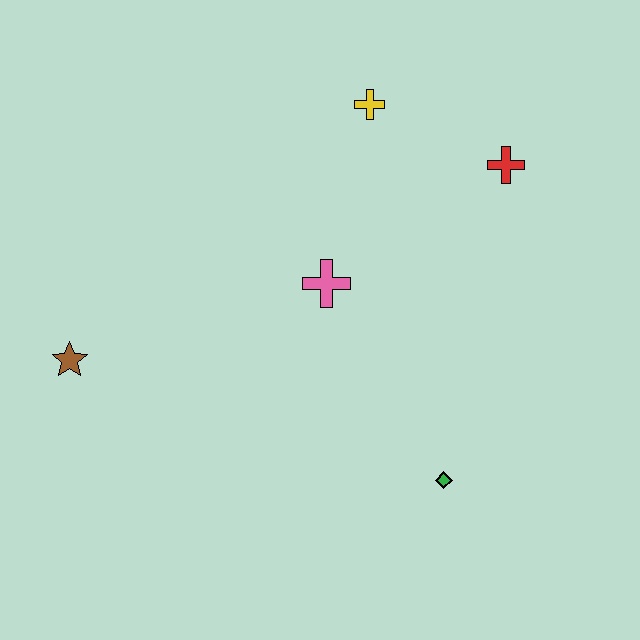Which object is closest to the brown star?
The pink cross is closest to the brown star.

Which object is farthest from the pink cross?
The brown star is farthest from the pink cross.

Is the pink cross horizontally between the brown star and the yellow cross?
Yes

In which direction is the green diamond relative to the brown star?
The green diamond is to the right of the brown star.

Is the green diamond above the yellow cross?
No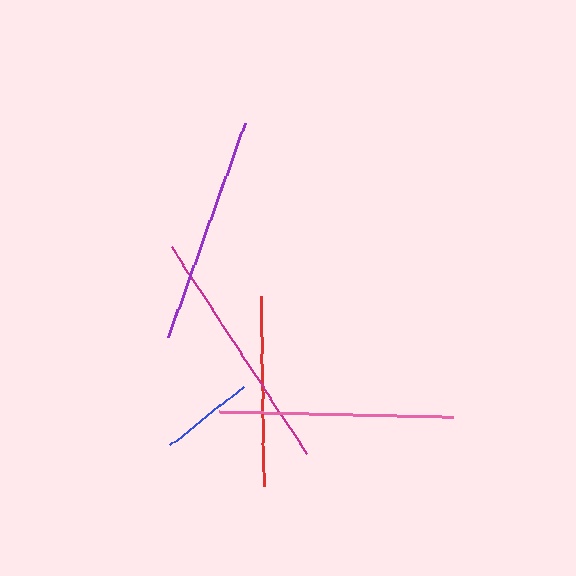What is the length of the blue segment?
The blue segment is approximately 93 pixels long.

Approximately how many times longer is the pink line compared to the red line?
The pink line is approximately 1.2 times the length of the red line.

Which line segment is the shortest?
The blue line is the shortest at approximately 93 pixels.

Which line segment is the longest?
The magenta line is the longest at approximately 247 pixels.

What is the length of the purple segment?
The purple segment is approximately 227 pixels long.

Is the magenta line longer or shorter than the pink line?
The magenta line is longer than the pink line.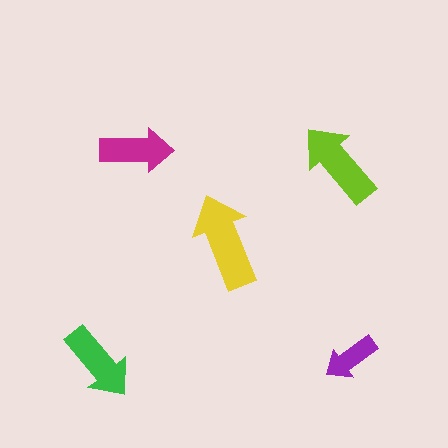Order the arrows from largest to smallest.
the yellow one, the lime one, the green one, the magenta one, the purple one.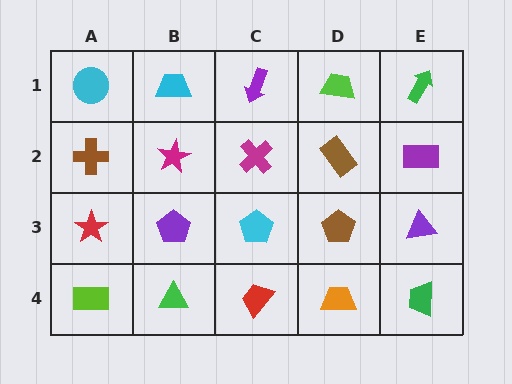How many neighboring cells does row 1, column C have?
3.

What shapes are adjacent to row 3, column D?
A brown rectangle (row 2, column D), an orange trapezoid (row 4, column D), a cyan pentagon (row 3, column C), a purple triangle (row 3, column E).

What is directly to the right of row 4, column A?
A green triangle.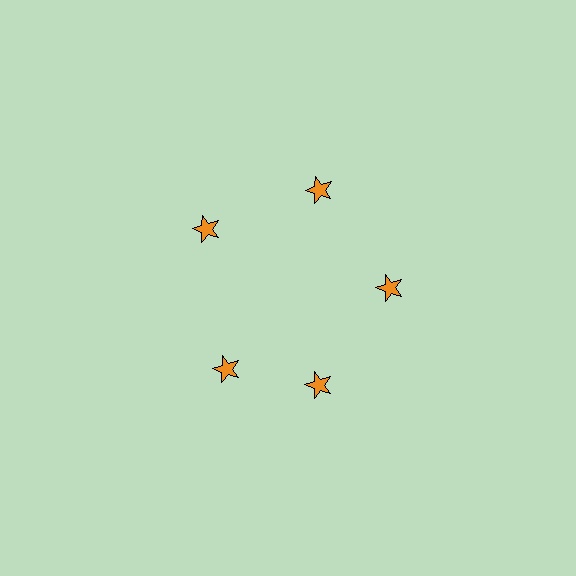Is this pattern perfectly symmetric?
No. The 5 orange stars are arranged in a ring, but one element near the 8 o'clock position is rotated out of alignment along the ring, breaking the 5-fold rotational symmetry.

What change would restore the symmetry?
The symmetry would be restored by rotating it back into even spacing with its neighbors so that all 5 stars sit at equal angles and equal distance from the center.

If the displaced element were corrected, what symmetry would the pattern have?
It would have 5-fold rotational symmetry — the pattern would map onto itself every 72 degrees.